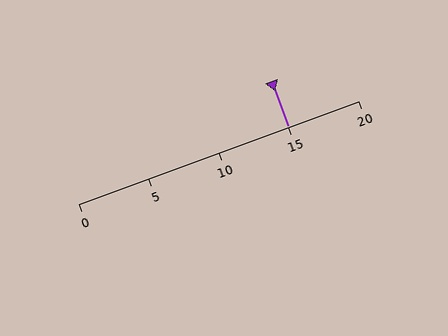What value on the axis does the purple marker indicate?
The marker indicates approximately 15.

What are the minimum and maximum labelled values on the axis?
The axis runs from 0 to 20.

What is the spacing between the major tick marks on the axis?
The major ticks are spaced 5 apart.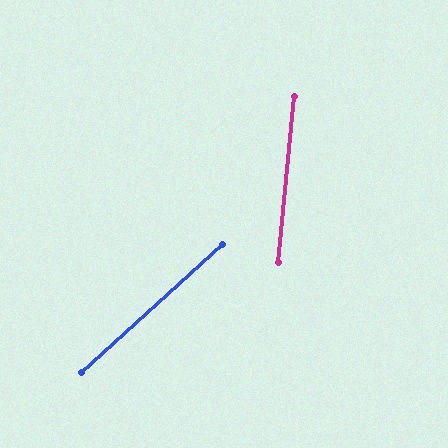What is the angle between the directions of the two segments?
Approximately 42 degrees.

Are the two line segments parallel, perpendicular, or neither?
Neither parallel nor perpendicular — they differ by about 42°.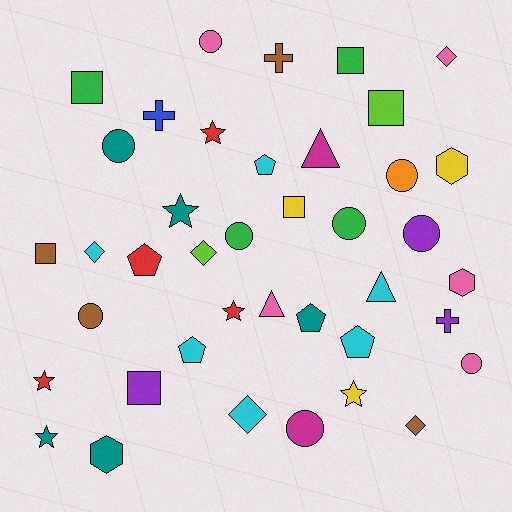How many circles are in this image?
There are 9 circles.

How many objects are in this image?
There are 40 objects.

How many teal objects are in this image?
There are 5 teal objects.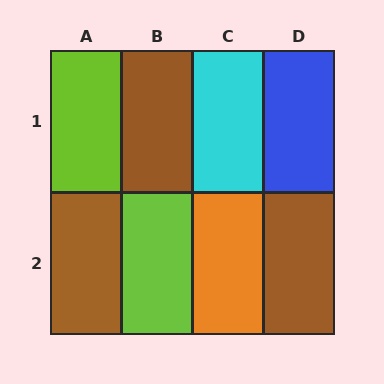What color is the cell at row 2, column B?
Lime.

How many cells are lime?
2 cells are lime.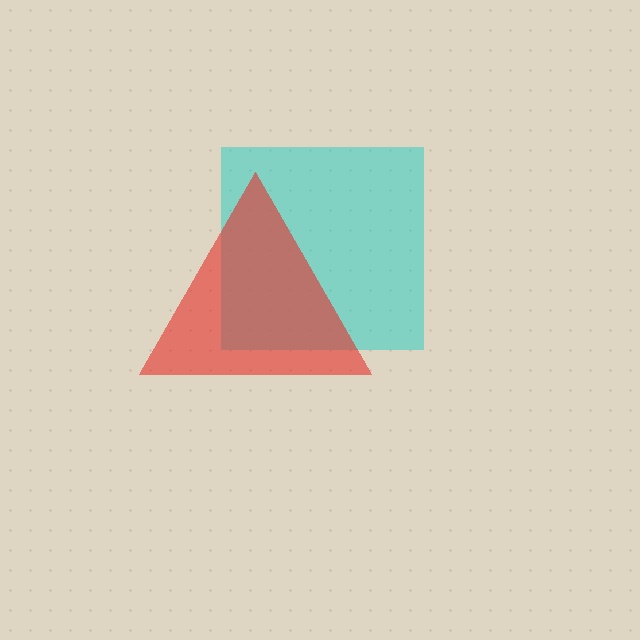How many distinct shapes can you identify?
There are 2 distinct shapes: a cyan square, a red triangle.